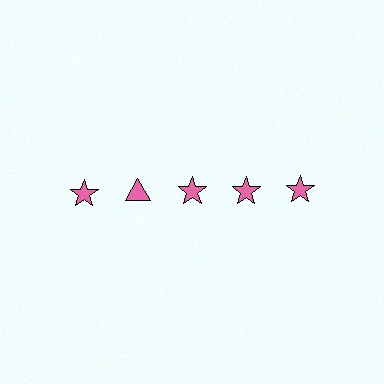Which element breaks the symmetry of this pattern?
The pink triangle in the top row, second from left column breaks the symmetry. All other shapes are pink stars.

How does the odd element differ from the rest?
It has a different shape: triangle instead of star.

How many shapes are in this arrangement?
There are 5 shapes arranged in a grid pattern.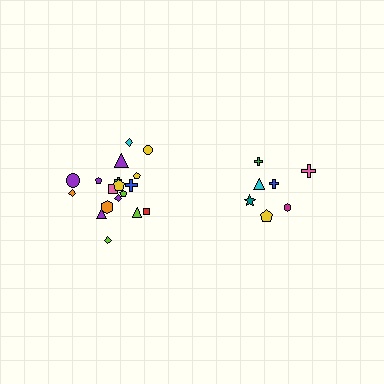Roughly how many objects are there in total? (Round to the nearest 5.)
Roughly 25 objects in total.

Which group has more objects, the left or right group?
The left group.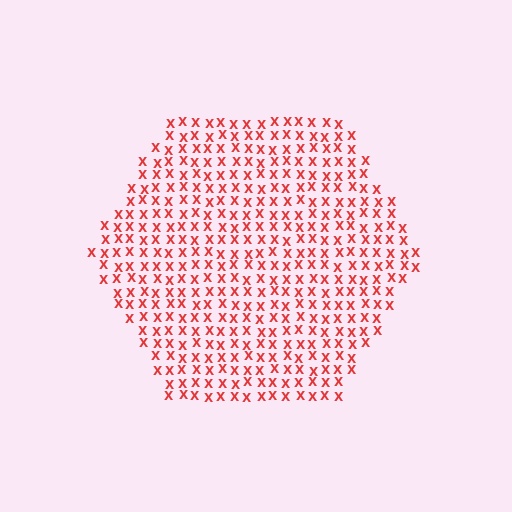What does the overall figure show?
The overall figure shows a hexagon.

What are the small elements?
The small elements are letter X's.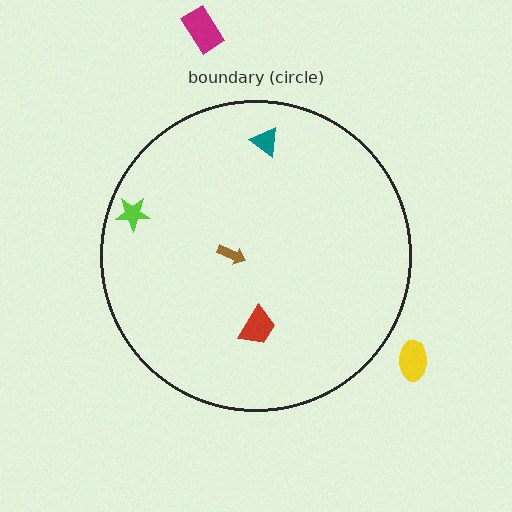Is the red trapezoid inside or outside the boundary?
Inside.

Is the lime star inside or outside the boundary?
Inside.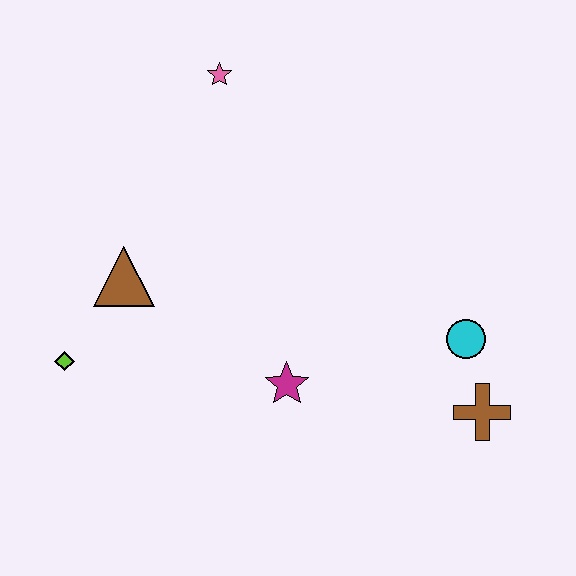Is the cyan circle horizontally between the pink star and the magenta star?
No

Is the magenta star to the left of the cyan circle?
Yes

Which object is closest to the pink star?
The brown triangle is closest to the pink star.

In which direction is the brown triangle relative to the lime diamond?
The brown triangle is above the lime diamond.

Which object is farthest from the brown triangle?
The brown cross is farthest from the brown triangle.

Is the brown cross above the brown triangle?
No